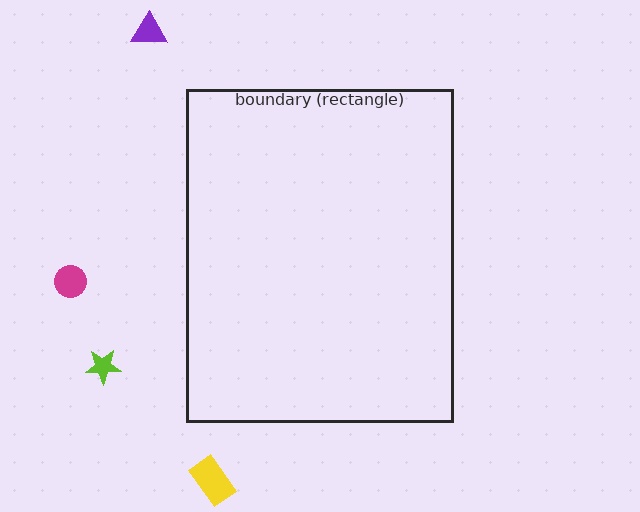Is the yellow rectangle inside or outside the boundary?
Outside.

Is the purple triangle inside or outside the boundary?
Outside.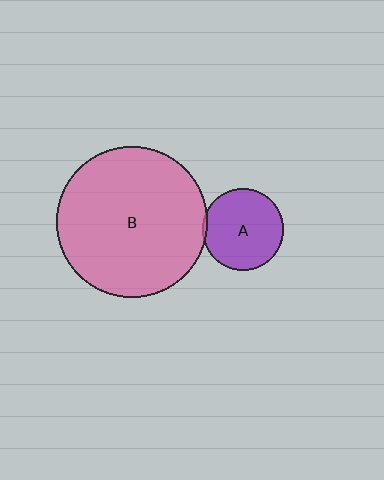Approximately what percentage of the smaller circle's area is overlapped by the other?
Approximately 5%.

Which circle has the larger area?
Circle B (pink).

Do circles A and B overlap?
Yes.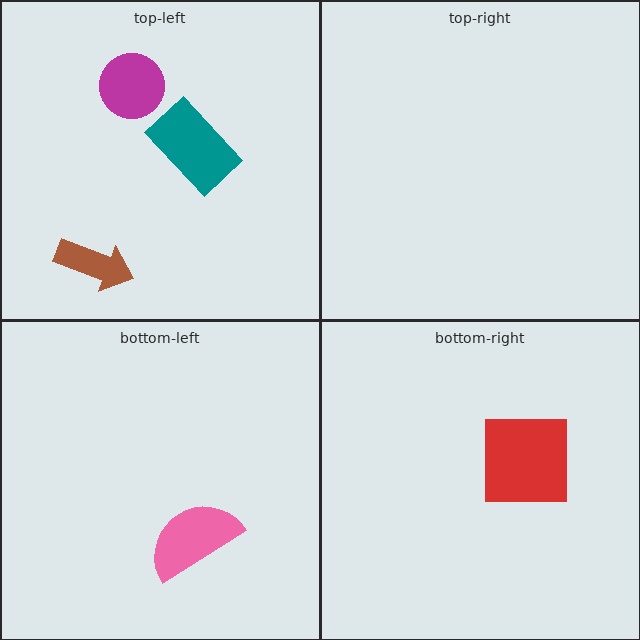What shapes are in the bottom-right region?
The red square.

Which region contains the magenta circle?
The top-left region.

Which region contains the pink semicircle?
The bottom-left region.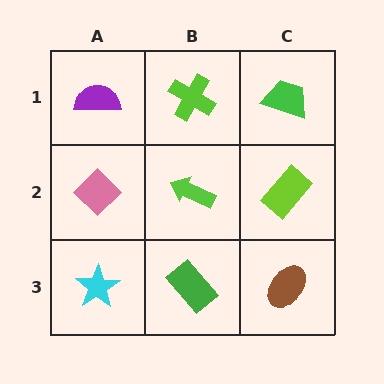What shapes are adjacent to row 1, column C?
A lime rectangle (row 2, column C), a lime cross (row 1, column B).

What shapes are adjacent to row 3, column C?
A lime rectangle (row 2, column C), a green rectangle (row 3, column B).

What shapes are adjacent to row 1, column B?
A lime arrow (row 2, column B), a purple semicircle (row 1, column A), a green trapezoid (row 1, column C).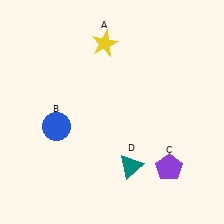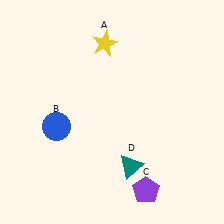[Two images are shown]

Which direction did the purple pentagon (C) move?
The purple pentagon (C) moved left.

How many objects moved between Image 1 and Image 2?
1 object moved between the two images.